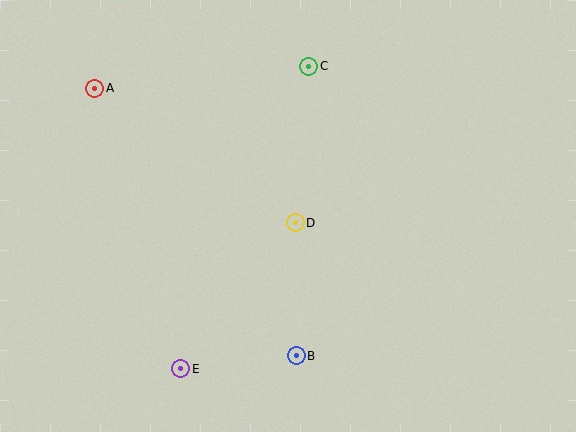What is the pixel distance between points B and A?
The distance between B and A is 335 pixels.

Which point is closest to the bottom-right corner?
Point B is closest to the bottom-right corner.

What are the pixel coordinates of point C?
Point C is at (309, 66).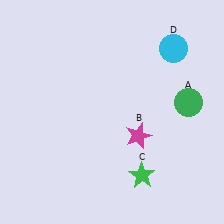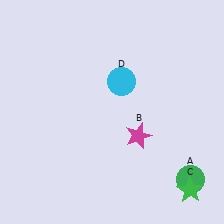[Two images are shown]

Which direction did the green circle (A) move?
The green circle (A) moved down.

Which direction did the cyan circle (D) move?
The cyan circle (D) moved left.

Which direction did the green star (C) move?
The green star (C) moved right.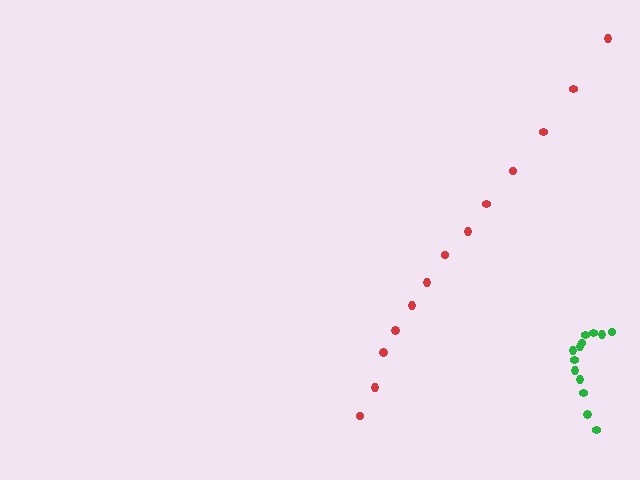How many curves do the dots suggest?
There are 2 distinct paths.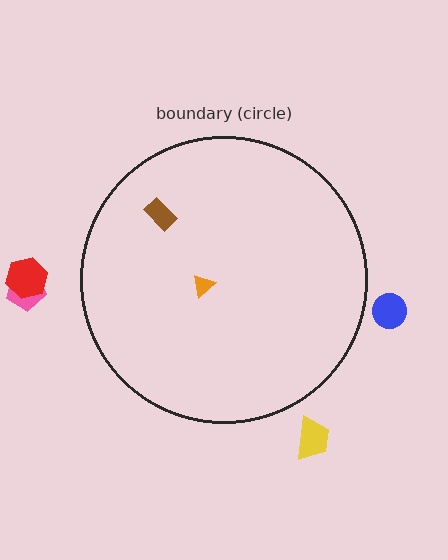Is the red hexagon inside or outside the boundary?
Outside.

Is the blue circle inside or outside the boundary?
Outside.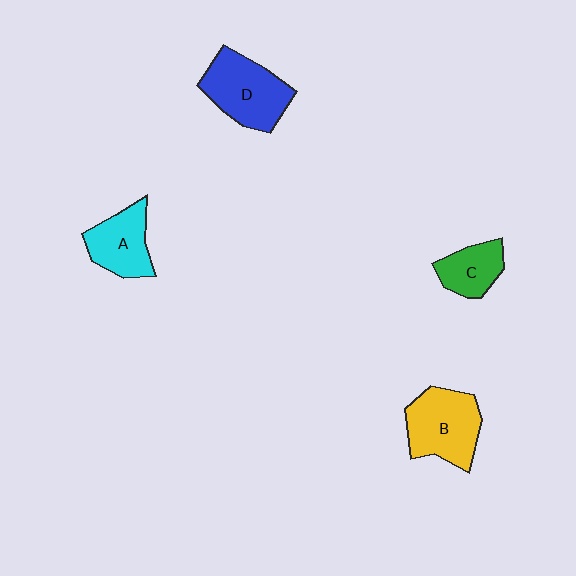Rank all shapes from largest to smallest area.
From largest to smallest: B (yellow), D (blue), A (cyan), C (green).